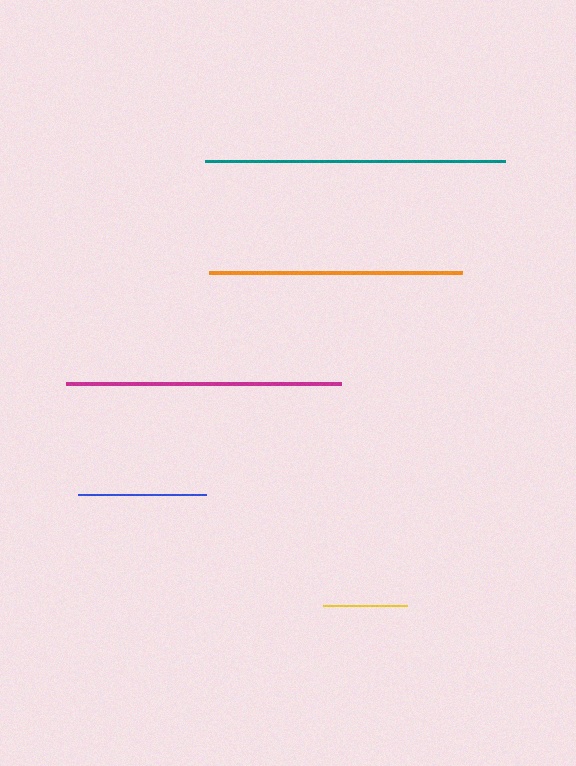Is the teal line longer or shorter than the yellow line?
The teal line is longer than the yellow line.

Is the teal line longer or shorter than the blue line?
The teal line is longer than the blue line.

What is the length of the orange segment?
The orange segment is approximately 252 pixels long.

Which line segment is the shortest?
The yellow line is the shortest at approximately 84 pixels.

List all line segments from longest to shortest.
From longest to shortest: teal, magenta, orange, blue, yellow.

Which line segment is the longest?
The teal line is the longest at approximately 300 pixels.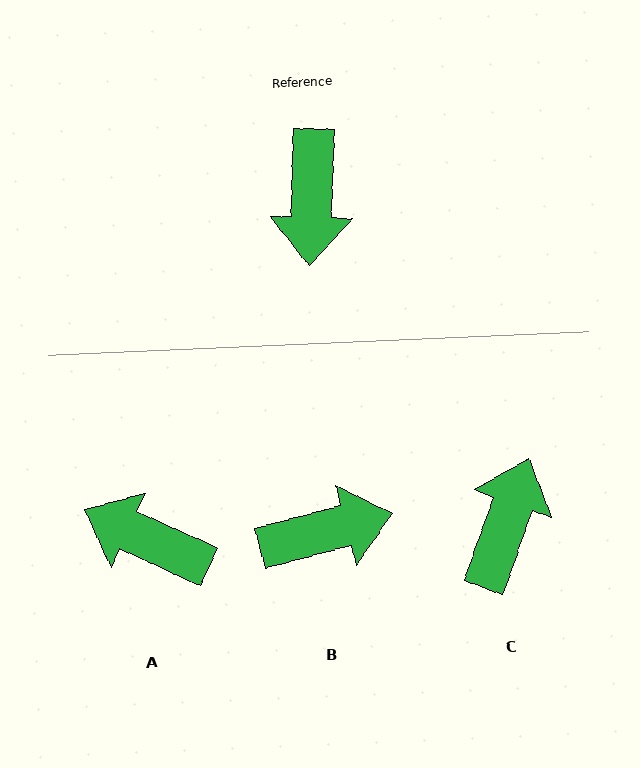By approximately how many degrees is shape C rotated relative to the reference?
Approximately 162 degrees counter-clockwise.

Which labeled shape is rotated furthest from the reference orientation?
C, about 162 degrees away.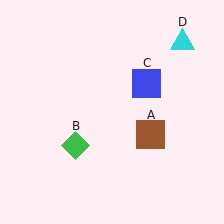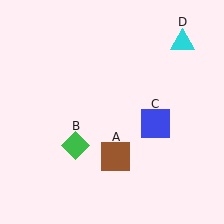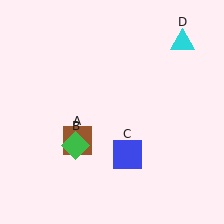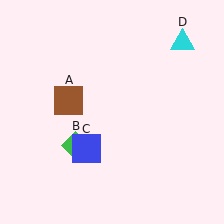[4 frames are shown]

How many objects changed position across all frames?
2 objects changed position: brown square (object A), blue square (object C).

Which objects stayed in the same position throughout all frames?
Green diamond (object B) and cyan triangle (object D) remained stationary.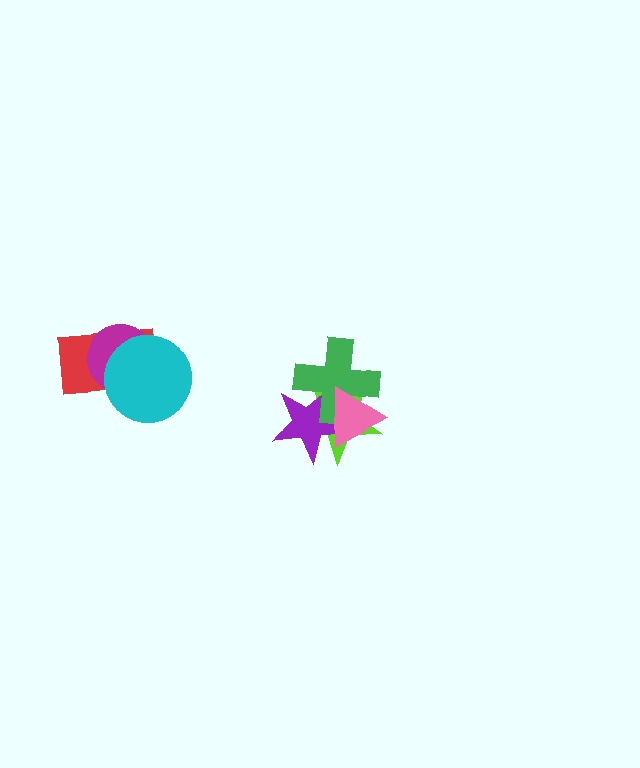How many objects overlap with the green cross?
3 objects overlap with the green cross.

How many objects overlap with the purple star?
3 objects overlap with the purple star.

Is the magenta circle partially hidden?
Yes, it is partially covered by another shape.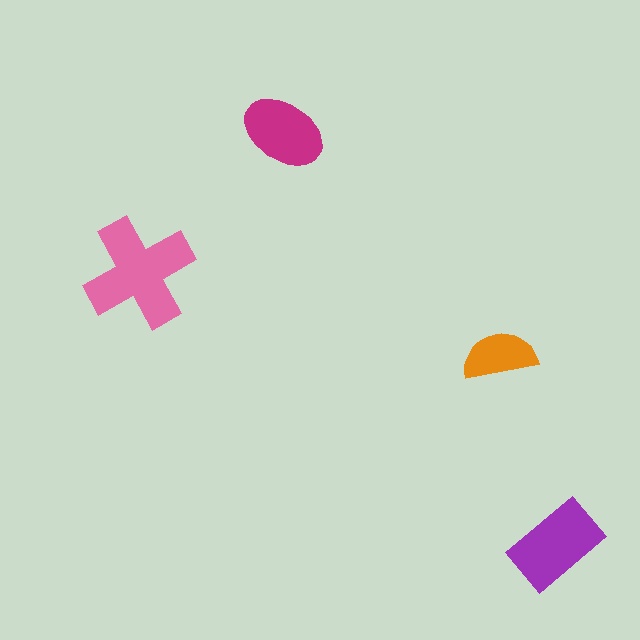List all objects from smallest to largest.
The orange semicircle, the magenta ellipse, the purple rectangle, the pink cross.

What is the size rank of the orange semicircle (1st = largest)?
4th.